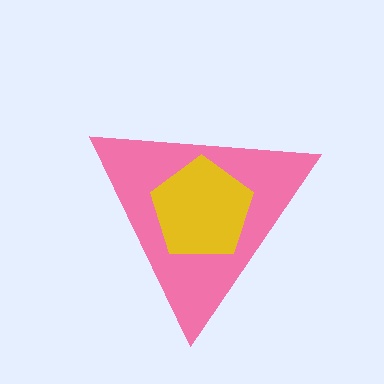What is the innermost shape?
The yellow pentagon.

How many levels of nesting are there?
2.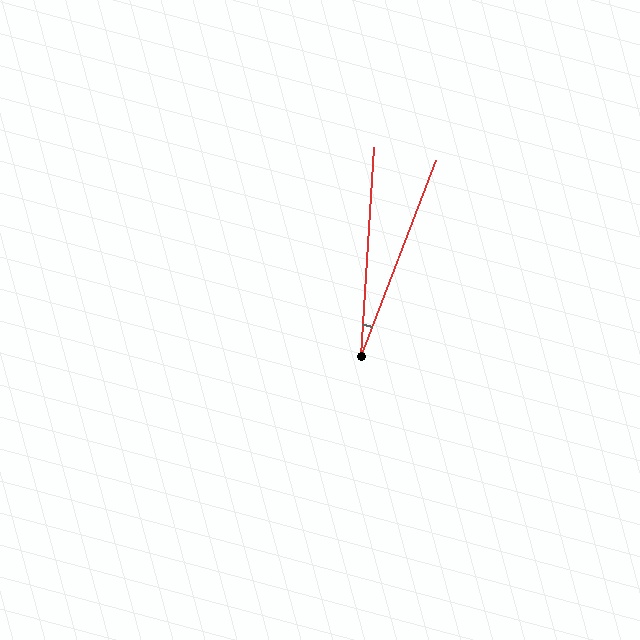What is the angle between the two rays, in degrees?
Approximately 17 degrees.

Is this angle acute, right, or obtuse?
It is acute.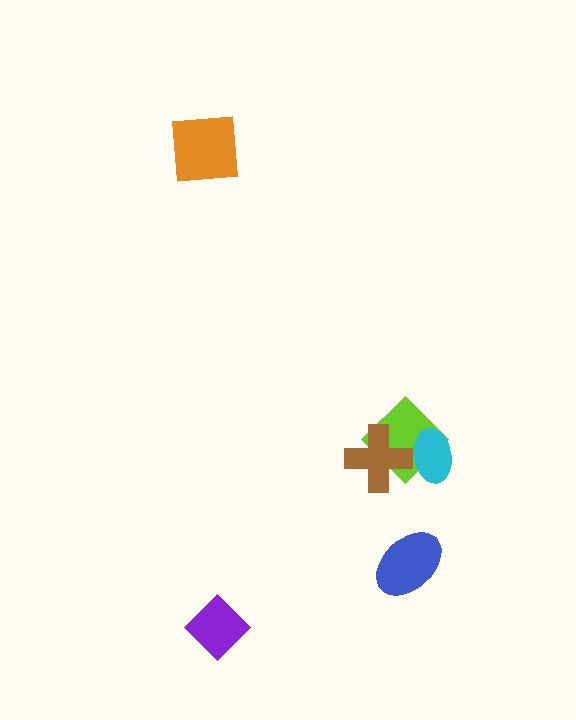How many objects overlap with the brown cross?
2 objects overlap with the brown cross.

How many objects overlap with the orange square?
0 objects overlap with the orange square.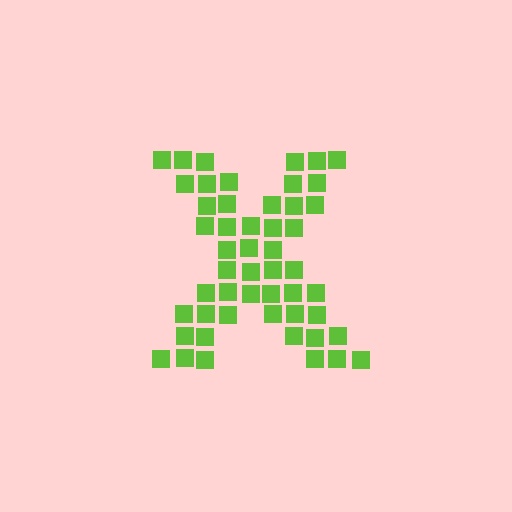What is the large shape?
The large shape is the letter X.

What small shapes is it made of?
It is made of small squares.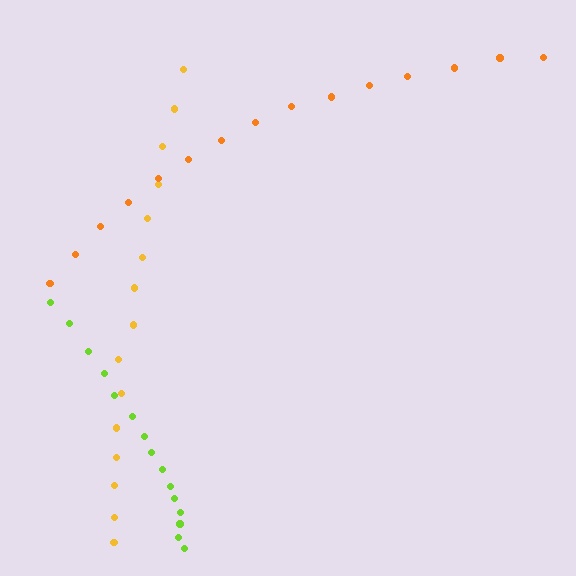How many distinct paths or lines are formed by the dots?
There are 3 distinct paths.